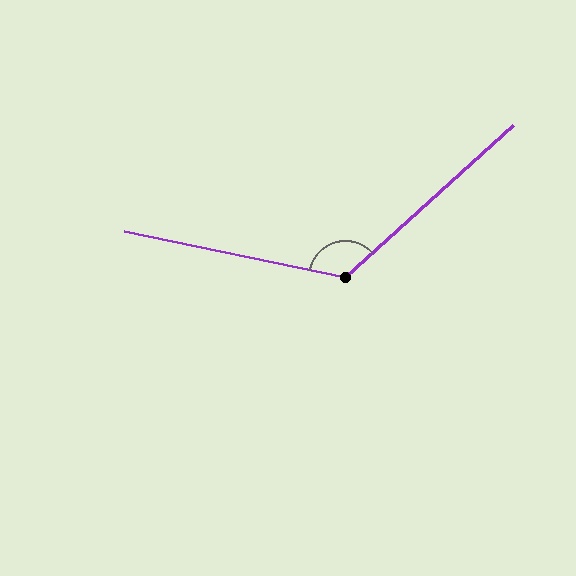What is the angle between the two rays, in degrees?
Approximately 126 degrees.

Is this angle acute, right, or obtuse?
It is obtuse.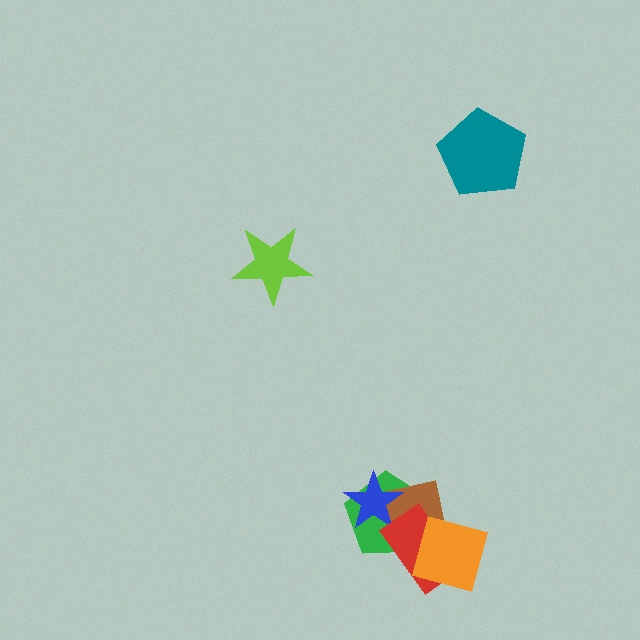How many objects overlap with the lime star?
0 objects overlap with the lime star.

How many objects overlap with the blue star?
2 objects overlap with the blue star.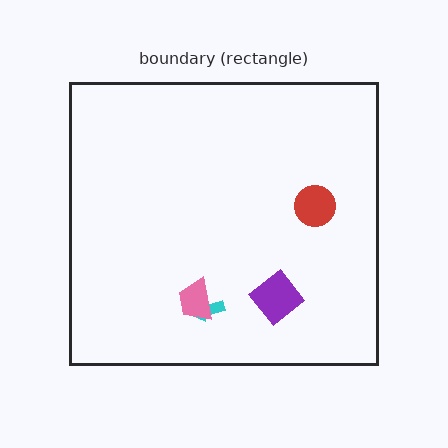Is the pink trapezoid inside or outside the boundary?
Inside.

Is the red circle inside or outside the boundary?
Inside.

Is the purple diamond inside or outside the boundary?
Inside.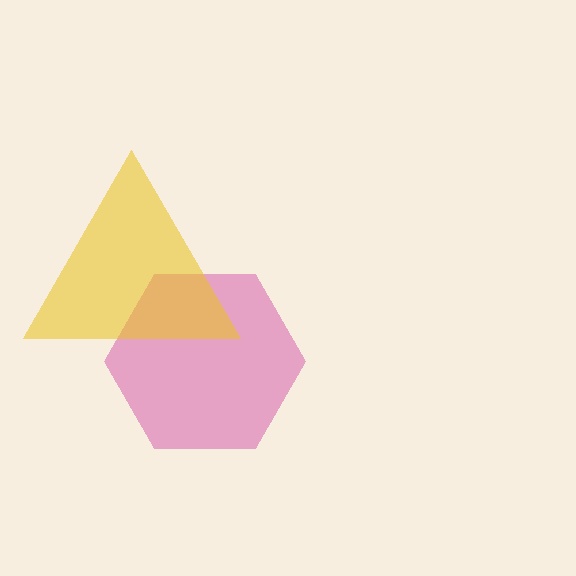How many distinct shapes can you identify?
There are 2 distinct shapes: a magenta hexagon, a yellow triangle.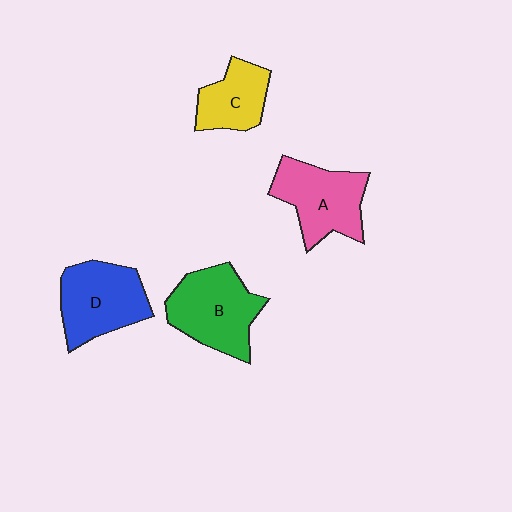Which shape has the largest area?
Shape B (green).